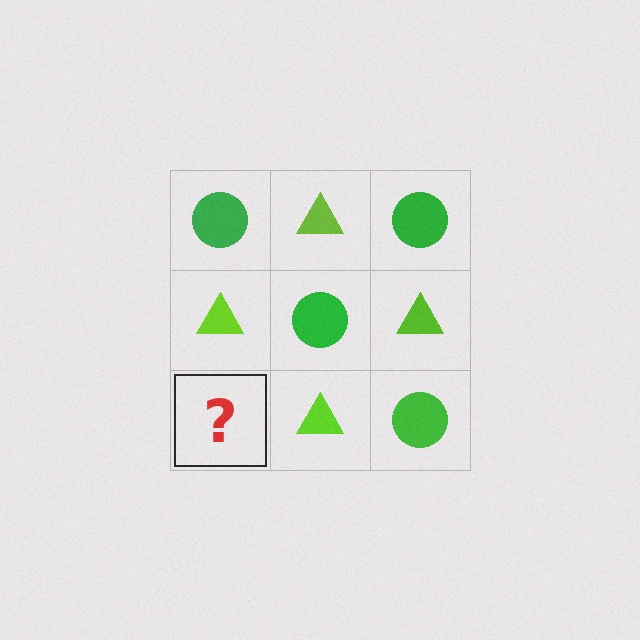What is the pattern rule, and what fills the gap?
The rule is that it alternates green circle and lime triangle in a checkerboard pattern. The gap should be filled with a green circle.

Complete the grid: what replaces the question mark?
The question mark should be replaced with a green circle.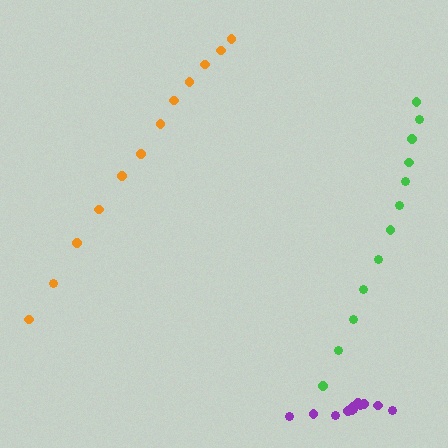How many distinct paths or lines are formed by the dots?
There are 3 distinct paths.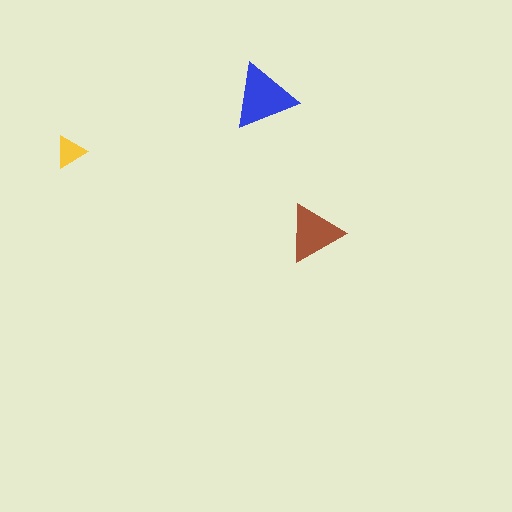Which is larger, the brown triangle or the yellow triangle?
The brown one.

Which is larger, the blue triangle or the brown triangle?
The blue one.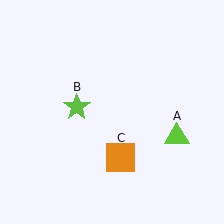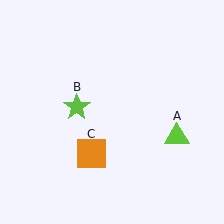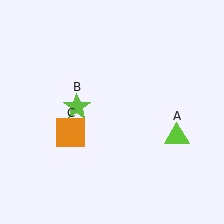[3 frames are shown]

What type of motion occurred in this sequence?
The orange square (object C) rotated clockwise around the center of the scene.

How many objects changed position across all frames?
1 object changed position: orange square (object C).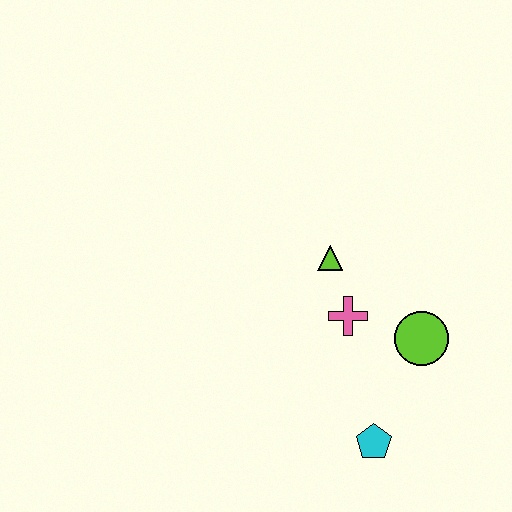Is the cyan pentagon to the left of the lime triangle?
No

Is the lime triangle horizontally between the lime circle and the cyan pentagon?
No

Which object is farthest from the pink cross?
The cyan pentagon is farthest from the pink cross.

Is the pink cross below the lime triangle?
Yes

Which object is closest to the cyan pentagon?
The lime circle is closest to the cyan pentagon.